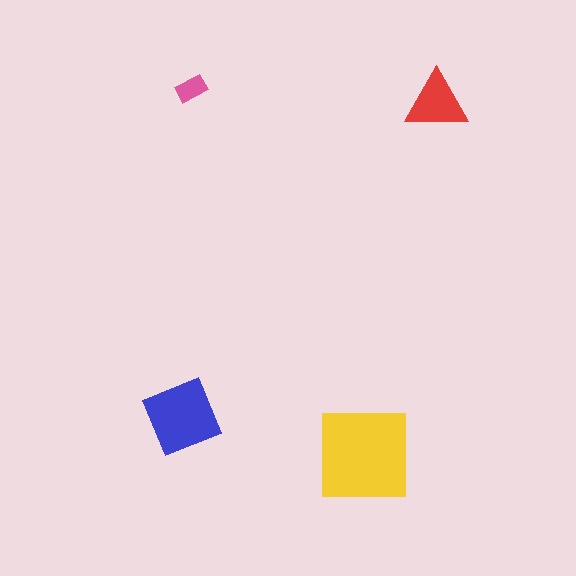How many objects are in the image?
There are 4 objects in the image.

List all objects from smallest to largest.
The pink rectangle, the red triangle, the blue diamond, the yellow square.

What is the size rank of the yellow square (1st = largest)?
1st.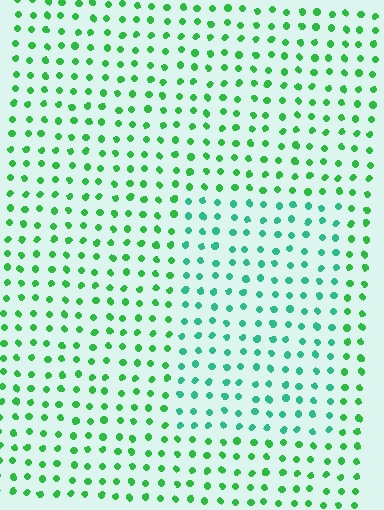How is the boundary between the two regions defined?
The boundary is defined purely by a slight shift in hue (about 31 degrees). Spacing, size, and orientation are identical on both sides.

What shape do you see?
I see a rectangle.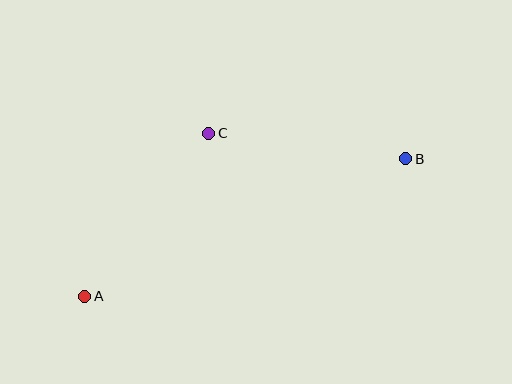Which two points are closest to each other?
Points B and C are closest to each other.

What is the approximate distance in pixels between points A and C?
The distance between A and C is approximately 205 pixels.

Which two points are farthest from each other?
Points A and B are farthest from each other.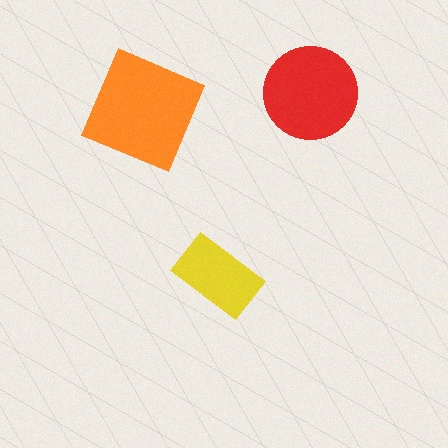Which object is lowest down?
The yellow rectangle is bottommost.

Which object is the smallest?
The yellow rectangle.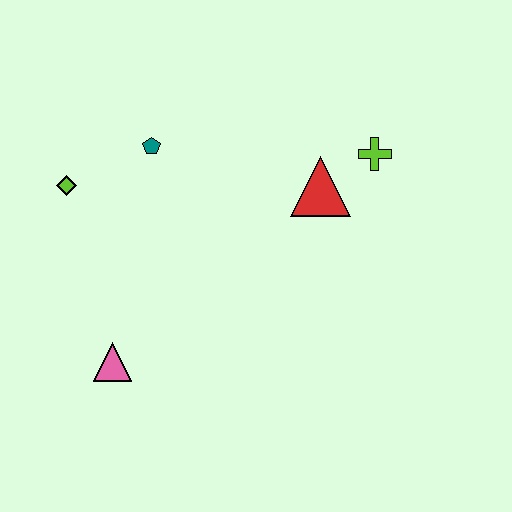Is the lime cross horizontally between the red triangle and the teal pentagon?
No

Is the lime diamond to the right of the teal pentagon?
No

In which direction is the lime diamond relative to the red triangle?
The lime diamond is to the left of the red triangle.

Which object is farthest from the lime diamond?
The lime cross is farthest from the lime diamond.